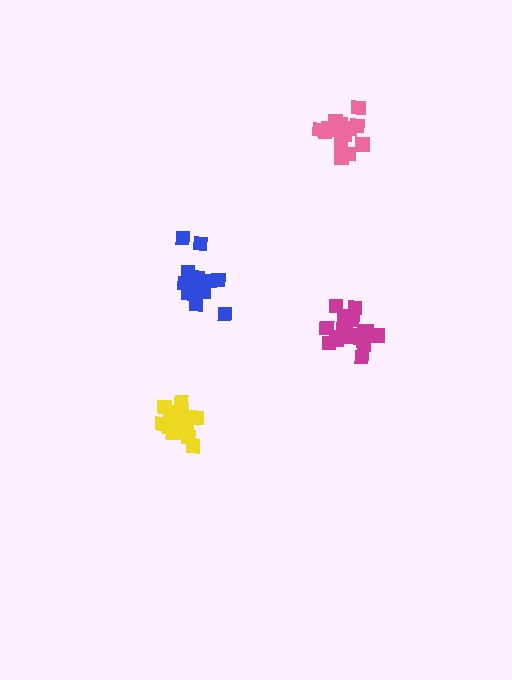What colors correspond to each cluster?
The clusters are colored: yellow, magenta, blue, pink.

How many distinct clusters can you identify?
There are 4 distinct clusters.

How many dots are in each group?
Group 1: 18 dots, Group 2: 18 dots, Group 3: 14 dots, Group 4: 16 dots (66 total).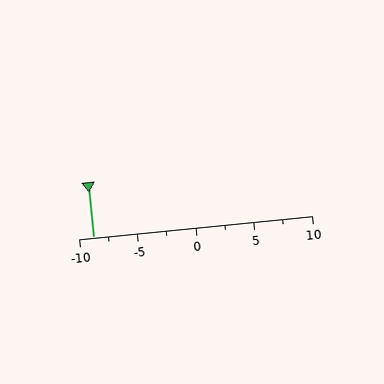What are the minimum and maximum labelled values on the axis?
The axis runs from -10 to 10.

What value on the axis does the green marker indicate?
The marker indicates approximately -8.8.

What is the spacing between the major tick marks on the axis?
The major ticks are spaced 5 apart.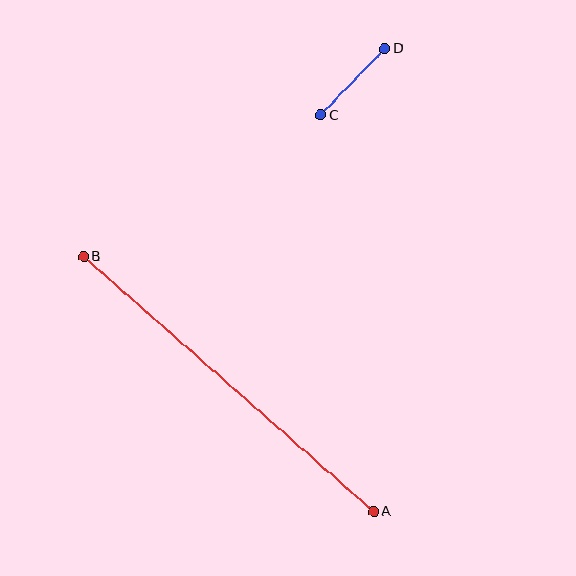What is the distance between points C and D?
The distance is approximately 92 pixels.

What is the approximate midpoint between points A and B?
The midpoint is at approximately (228, 384) pixels.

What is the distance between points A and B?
The distance is approximately 386 pixels.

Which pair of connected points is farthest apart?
Points A and B are farthest apart.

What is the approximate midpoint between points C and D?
The midpoint is at approximately (353, 82) pixels.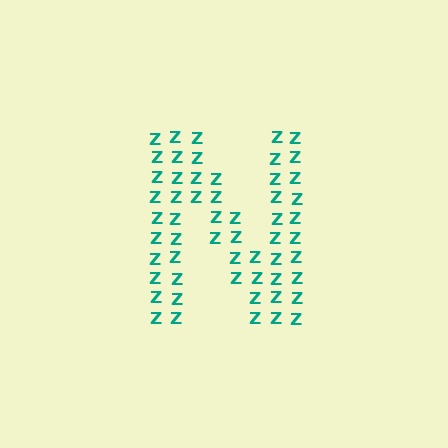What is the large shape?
The large shape is the letter N.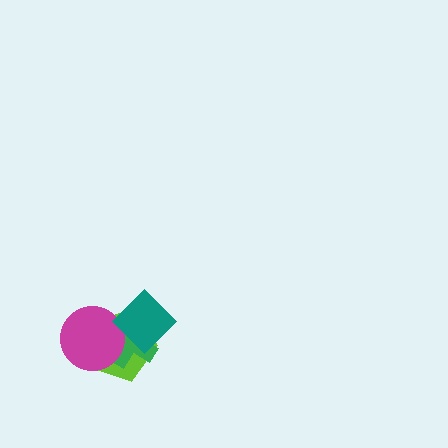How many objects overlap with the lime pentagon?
3 objects overlap with the lime pentagon.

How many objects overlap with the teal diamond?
3 objects overlap with the teal diamond.